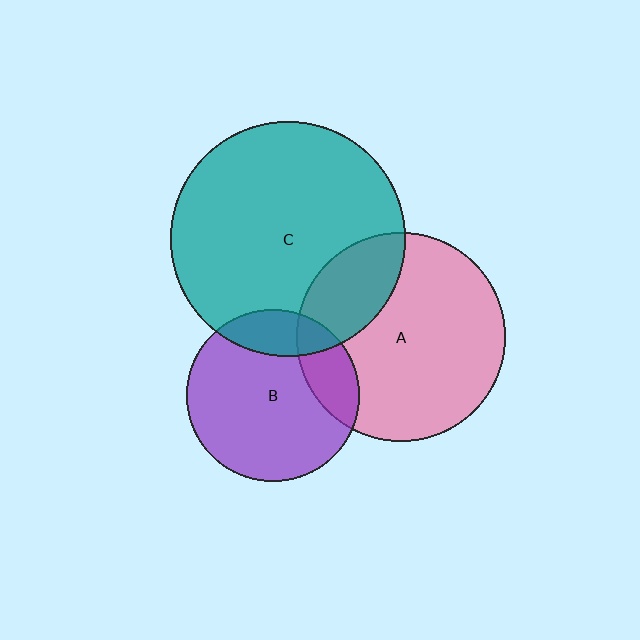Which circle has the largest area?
Circle C (teal).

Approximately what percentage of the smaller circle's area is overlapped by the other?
Approximately 15%.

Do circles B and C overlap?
Yes.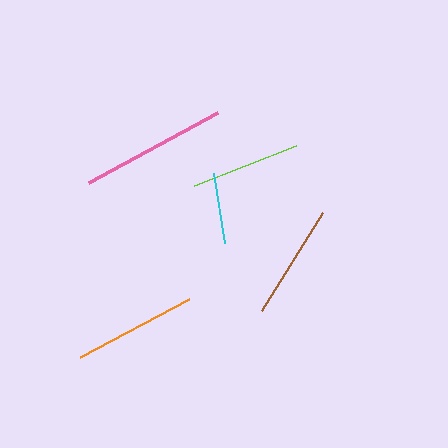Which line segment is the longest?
The pink line is the longest at approximately 147 pixels.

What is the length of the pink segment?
The pink segment is approximately 147 pixels long.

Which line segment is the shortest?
The cyan line is the shortest at approximately 70 pixels.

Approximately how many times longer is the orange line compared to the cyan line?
The orange line is approximately 1.8 times the length of the cyan line.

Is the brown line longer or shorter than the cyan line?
The brown line is longer than the cyan line.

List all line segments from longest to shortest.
From longest to shortest: pink, orange, brown, lime, cyan.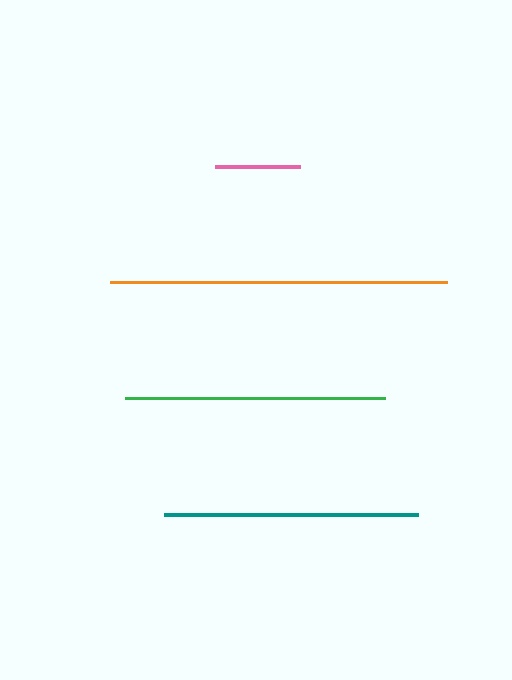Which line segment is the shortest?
The pink line is the shortest at approximately 85 pixels.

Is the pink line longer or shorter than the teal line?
The teal line is longer than the pink line.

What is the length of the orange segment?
The orange segment is approximately 337 pixels long.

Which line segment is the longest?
The orange line is the longest at approximately 337 pixels.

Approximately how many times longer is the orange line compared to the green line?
The orange line is approximately 1.3 times the length of the green line.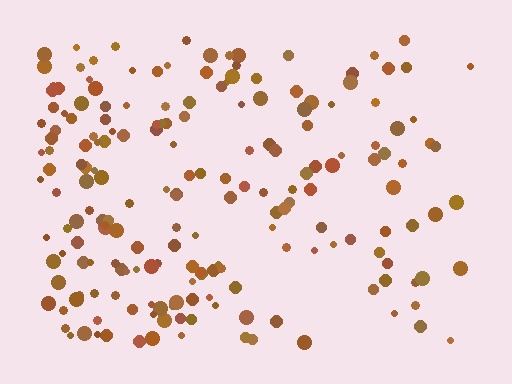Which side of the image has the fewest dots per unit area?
The right.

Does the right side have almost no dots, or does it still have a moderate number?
Still a moderate number, just noticeably fewer than the left.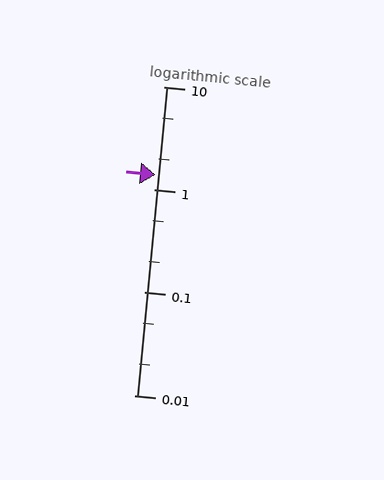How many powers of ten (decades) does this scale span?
The scale spans 3 decades, from 0.01 to 10.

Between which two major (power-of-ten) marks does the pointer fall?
The pointer is between 1 and 10.